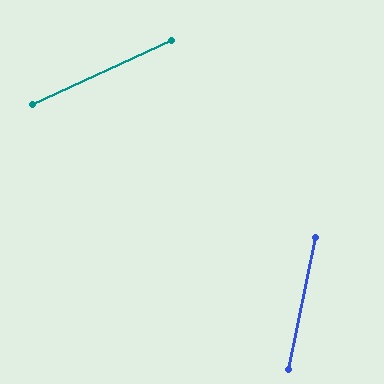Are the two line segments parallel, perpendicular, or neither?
Neither parallel nor perpendicular — they differ by about 54°.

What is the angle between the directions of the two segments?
Approximately 54 degrees.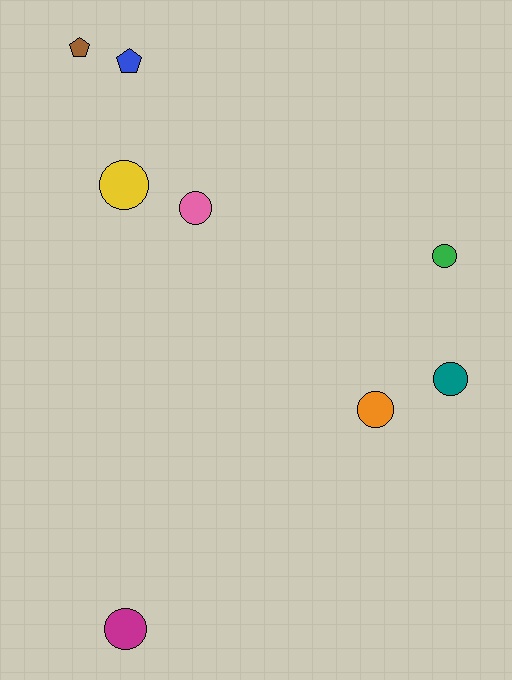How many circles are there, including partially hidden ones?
There are 6 circles.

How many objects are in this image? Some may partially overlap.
There are 8 objects.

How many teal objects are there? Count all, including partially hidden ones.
There is 1 teal object.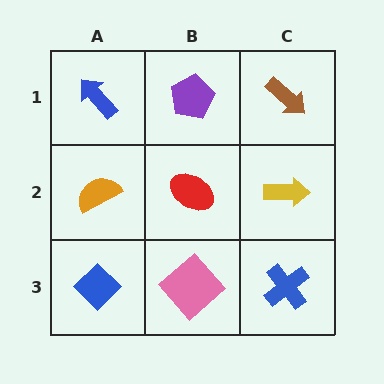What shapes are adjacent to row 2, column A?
A blue arrow (row 1, column A), a blue diamond (row 3, column A), a red ellipse (row 2, column B).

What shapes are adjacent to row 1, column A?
An orange semicircle (row 2, column A), a purple pentagon (row 1, column B).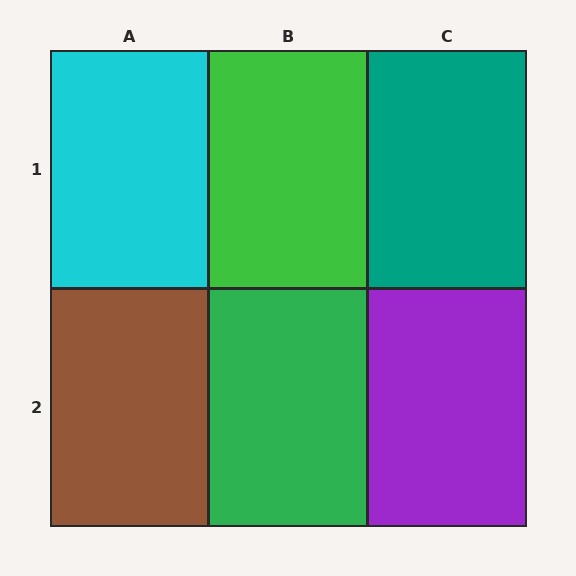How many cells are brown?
1 cell is brown.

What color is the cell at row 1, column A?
Cyan.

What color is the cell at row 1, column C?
Teal.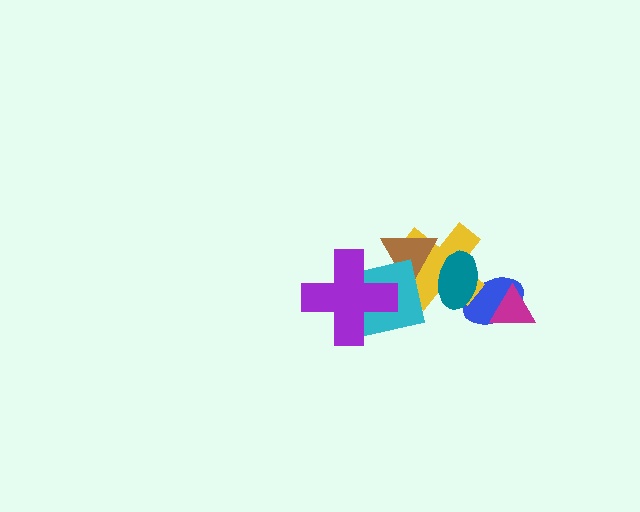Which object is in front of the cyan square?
The purple cross is in front of the cyan square.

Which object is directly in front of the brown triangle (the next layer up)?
The teal ellipse is directly in front of the brown triangle.